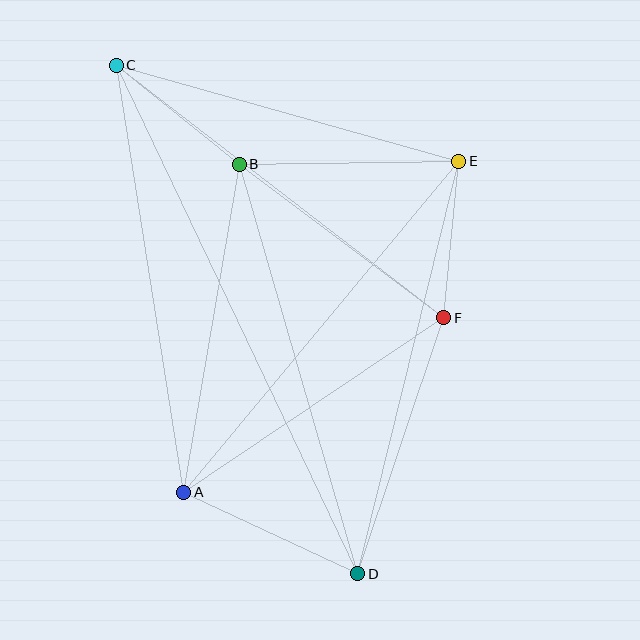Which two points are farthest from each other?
Points C and D are farthest from each other.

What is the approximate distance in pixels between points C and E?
The distance between C and E is approximately 356 pixels.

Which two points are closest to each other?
Points E and F are closest to each other.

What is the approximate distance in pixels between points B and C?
The distance between B and C is approximately 158 pixels.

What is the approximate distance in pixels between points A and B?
The distance between A and B is approximately 333 pixels.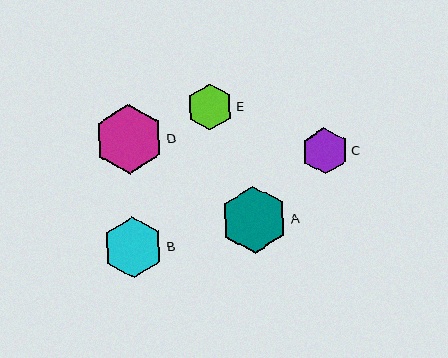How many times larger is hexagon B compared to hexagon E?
Hexagon B is approximately 1.3 times the size of hexagon E.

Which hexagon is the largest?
Hexagon D is the largest with a size of approximately 69 pixels.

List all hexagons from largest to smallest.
From largest to smallest: D, A, B, E, C.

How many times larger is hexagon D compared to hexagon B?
Hexagon D is approximately 1.1 times the size of hexagon B.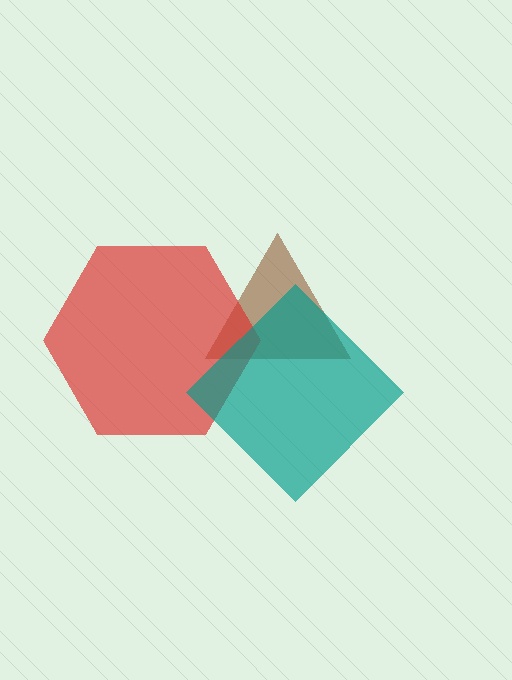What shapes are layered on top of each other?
The layered shapes are: a brown triangle, a red hexagon, a teal diamond.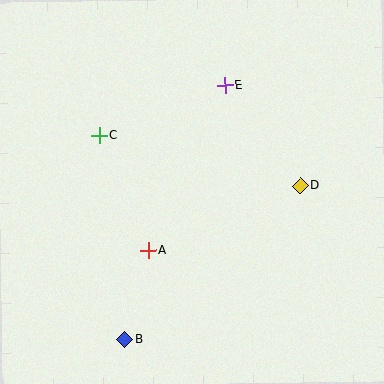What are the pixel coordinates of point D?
Point D is at (300, 186).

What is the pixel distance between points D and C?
The distance between D and C is 207 pixels.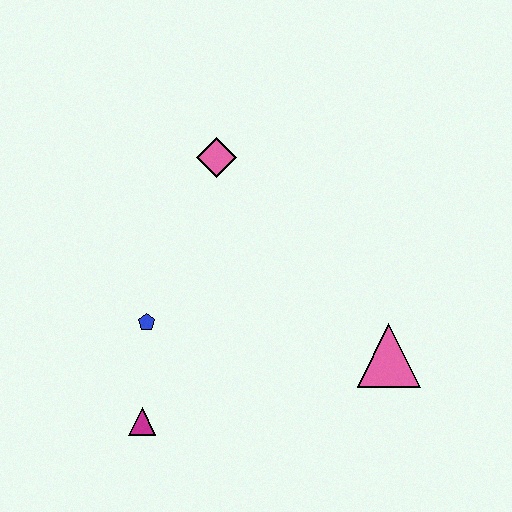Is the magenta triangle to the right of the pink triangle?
No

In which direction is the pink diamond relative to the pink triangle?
The pink diamond is above the pink triangle.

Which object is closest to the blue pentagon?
The magenta triangle is closest to the blue pentagon.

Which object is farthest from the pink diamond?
The magenta triangle is farthest from the pink diamond.